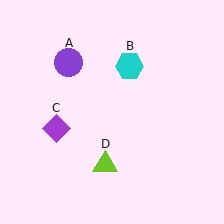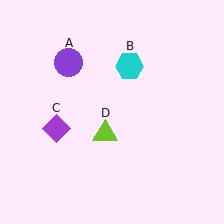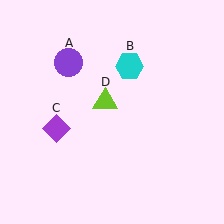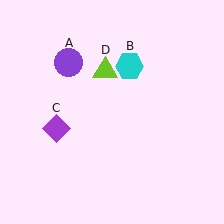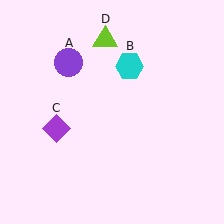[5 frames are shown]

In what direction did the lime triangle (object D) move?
The lime triangle (object D) moved up.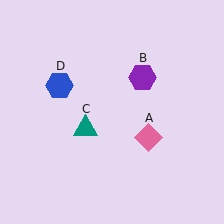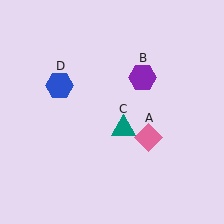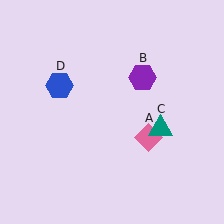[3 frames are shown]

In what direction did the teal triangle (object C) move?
The teal triangle (object C) moved right.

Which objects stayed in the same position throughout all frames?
Pink diamond (object A) and purple hexagon (object B) and blue hexagon (object D) remained stationary.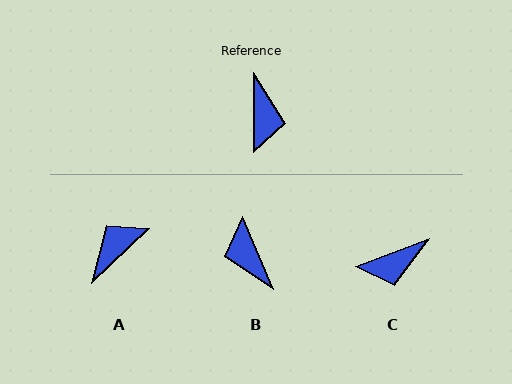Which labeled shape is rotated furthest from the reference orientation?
B, about 157 degrees away.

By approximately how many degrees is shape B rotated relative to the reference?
Approximately 157 degrees clockwise.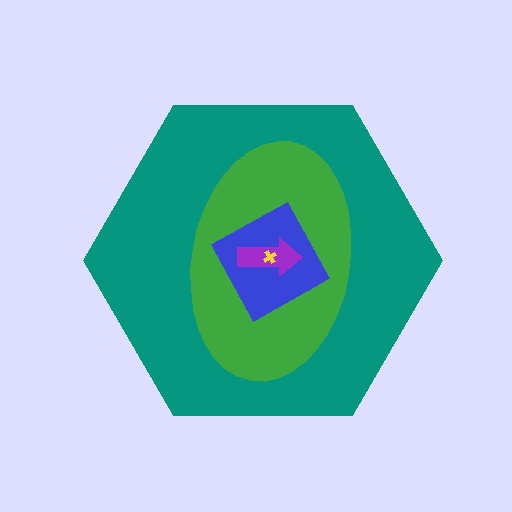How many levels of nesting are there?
5.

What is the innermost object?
The yellow cross.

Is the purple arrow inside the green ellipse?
Yes.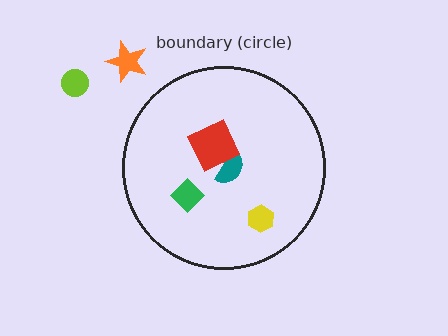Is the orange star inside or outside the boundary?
Outside.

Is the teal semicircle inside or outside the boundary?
Inside.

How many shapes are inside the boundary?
4 inside, 2 outside.